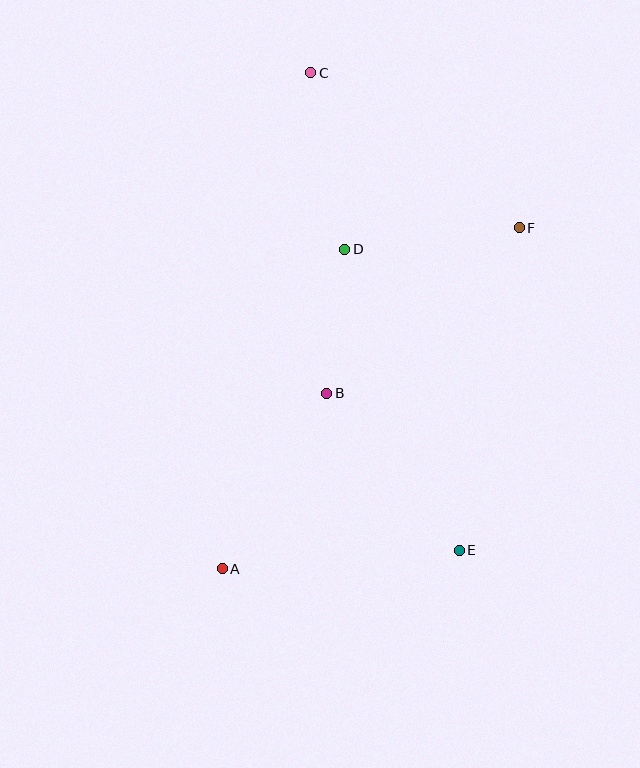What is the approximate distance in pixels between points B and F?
The distance between B and F is approximately 254 pixels.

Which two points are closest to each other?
Points B and D are closest to each other.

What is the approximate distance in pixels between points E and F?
The distance between E and F is approximately 328 pixels.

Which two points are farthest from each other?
Points A and C are farthest from each other.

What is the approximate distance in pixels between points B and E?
The distance between B and E is approximately 206 pixels.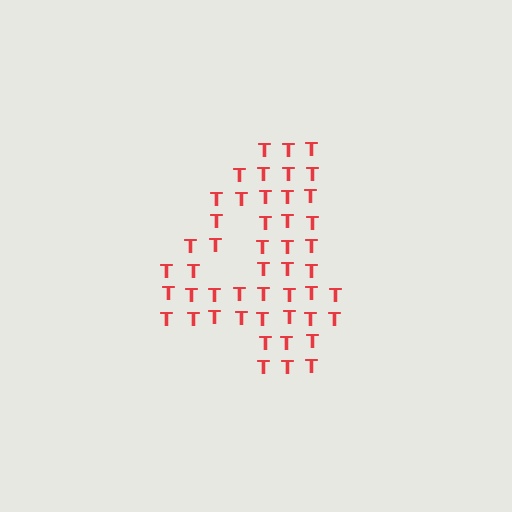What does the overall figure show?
The overall figure shows the digit 4.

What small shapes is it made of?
It is made of small letter T's.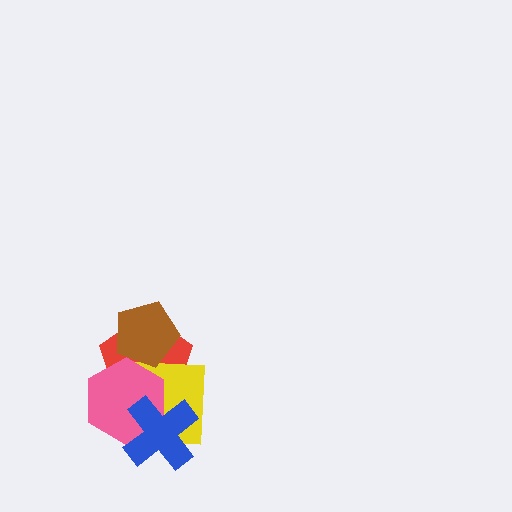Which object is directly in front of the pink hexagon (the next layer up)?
The blue cross is directly in front of the pink hexagon.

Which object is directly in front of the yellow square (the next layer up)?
The pink hexagon is directly in front of the yellow square.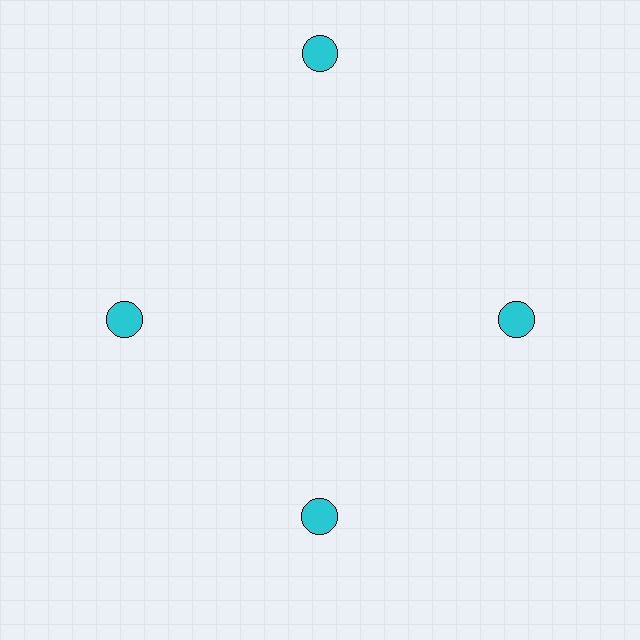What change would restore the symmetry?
The symmetry would be restored by moving it inward, back onto the ring so that all 4 circles sit at equal angles and equal distance from the center.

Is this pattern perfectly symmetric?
No. The 4 cyan circles are arranged in a ring, but one element near the 12 o'clock position is pushed outward from the center, breaking the 4-fold rotational symmetry.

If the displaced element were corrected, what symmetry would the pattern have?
It would have 4-fold rotational symmetry — the pattern would map onto itself every 90 degrees.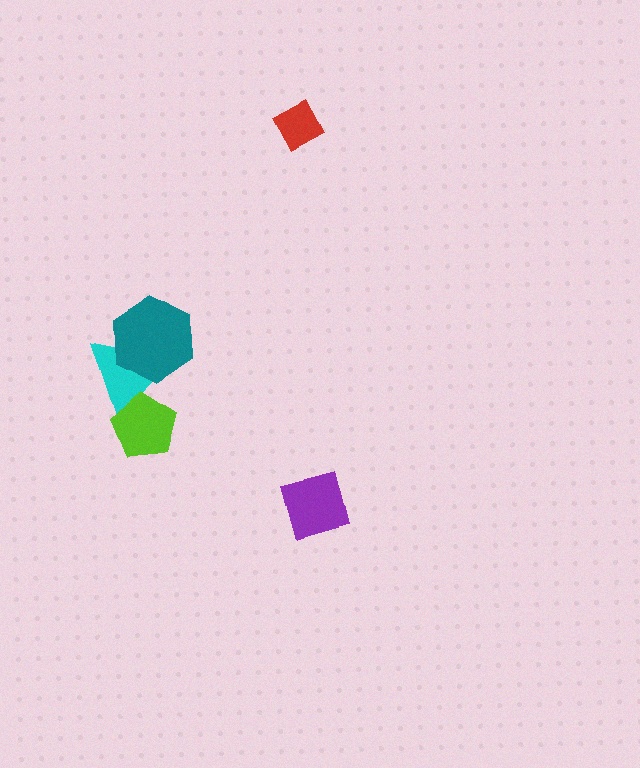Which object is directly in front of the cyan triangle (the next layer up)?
The teal hexagon is directly in front of the cyan triangle.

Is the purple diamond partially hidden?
No, no other shape covers it.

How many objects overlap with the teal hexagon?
1 object overlaps with the teal hexagon.